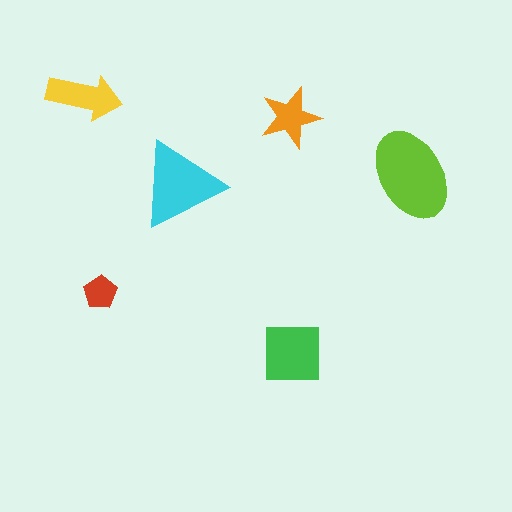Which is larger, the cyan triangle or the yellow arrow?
The cyan triangle.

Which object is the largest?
The lime ellipse.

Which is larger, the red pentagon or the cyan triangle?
The cyan triangle.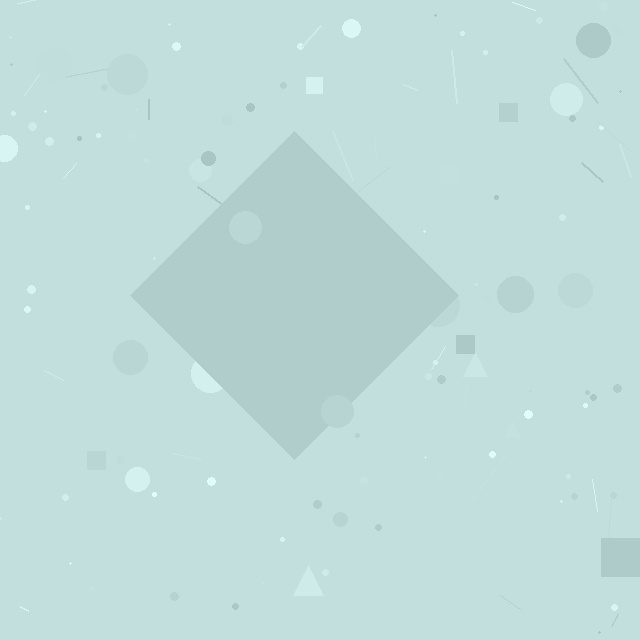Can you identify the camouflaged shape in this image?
The camouflaged shape is a diamond.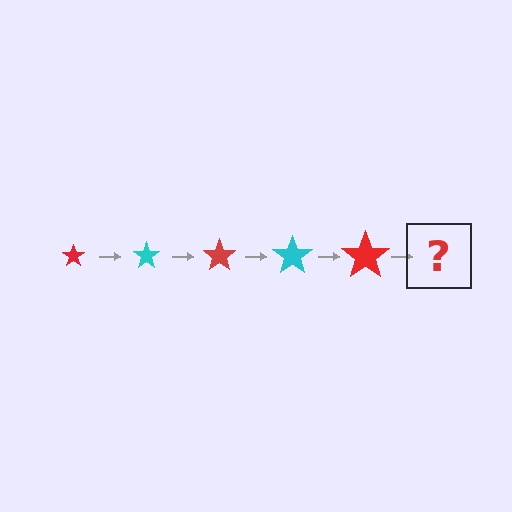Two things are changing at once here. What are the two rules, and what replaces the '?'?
The two rules are that the star grows larger each step and the color cycles through red and cyan. The '?' should be a cyan star, larger than the previous one.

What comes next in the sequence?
The next element should be a cyan star, larger than the previous one.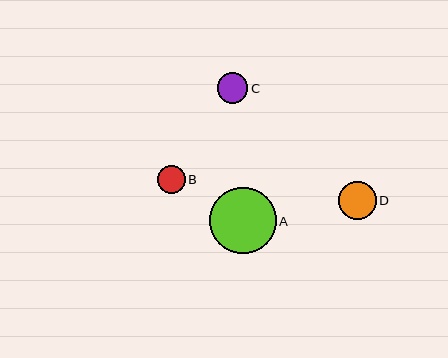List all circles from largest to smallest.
From largest to smallest: A, D, C, B.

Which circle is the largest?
Circle A is the largest with a size of approximately 66 pixels.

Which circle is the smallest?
Circle B is the smallest with a size of approximately 28 pixels.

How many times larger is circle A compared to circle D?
Circle A is approximately 1.8 times the size of circle D.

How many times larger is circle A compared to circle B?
Circle A is approximately 2.4 times the size of circle B.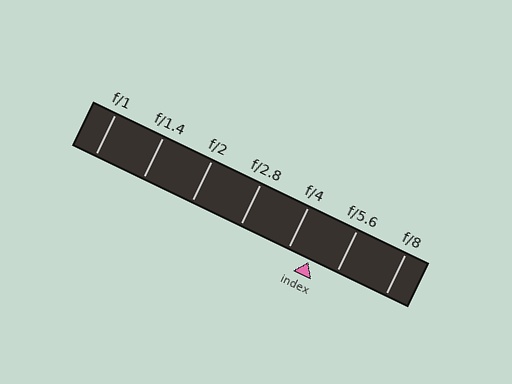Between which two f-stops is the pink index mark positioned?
The index mark is between f/4 and f/5.6.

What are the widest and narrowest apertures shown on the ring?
The widest aperture shown is f/1 and the narrowest is f/8.